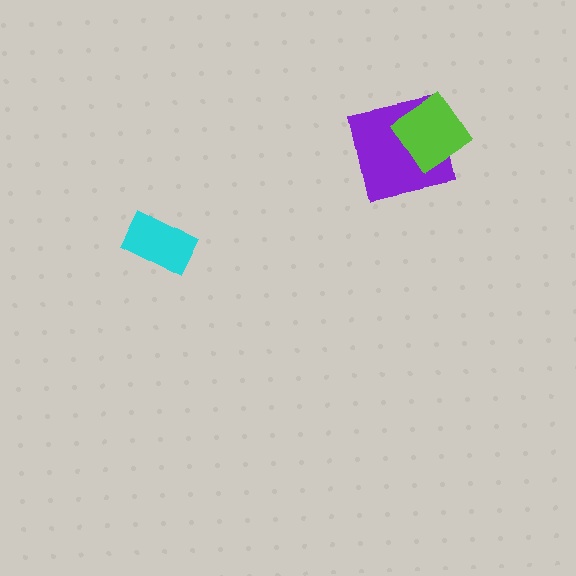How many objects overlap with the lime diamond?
1 object overlaps with the lime diamond.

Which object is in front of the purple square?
The lime diamond is in front of the purple square.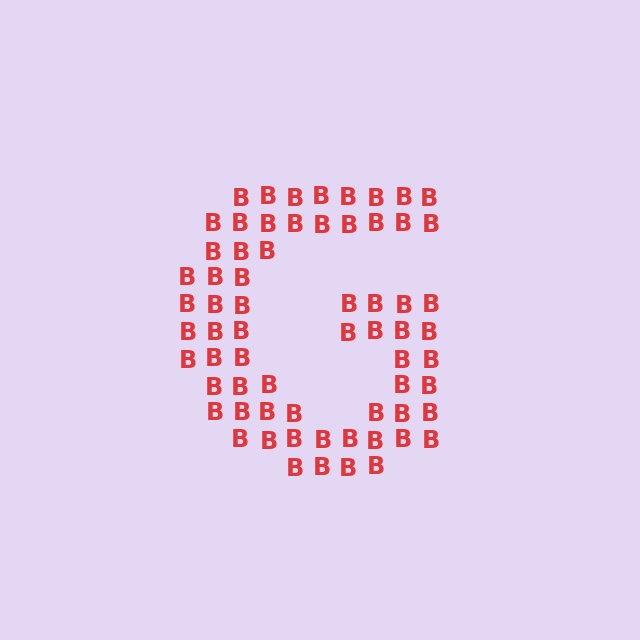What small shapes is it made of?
It is made of small letter B's.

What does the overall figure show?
The overall figure shows the letter G.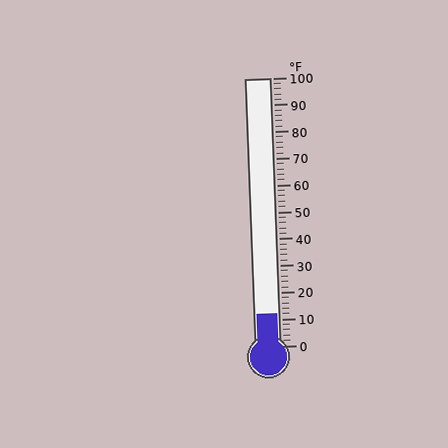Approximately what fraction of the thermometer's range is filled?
The thermometer is filled to approximately 10% of its range.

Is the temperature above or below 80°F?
The temperature is below 80°F.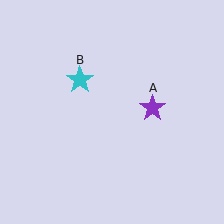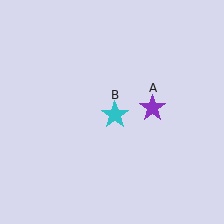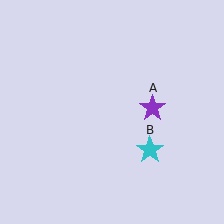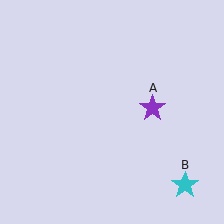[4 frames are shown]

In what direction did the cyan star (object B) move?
The cyan star (object B) moved down and to the right.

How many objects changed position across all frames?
1 object changed position: cyan star (object B).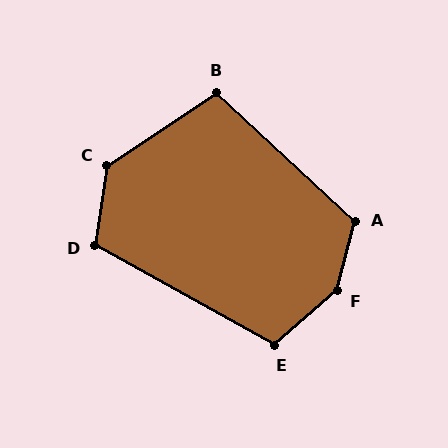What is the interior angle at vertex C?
Approximately 132 degrees (obtuse).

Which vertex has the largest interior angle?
F, at approximately 146 degrees.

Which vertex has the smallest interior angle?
B, at approximately 104 degrees.